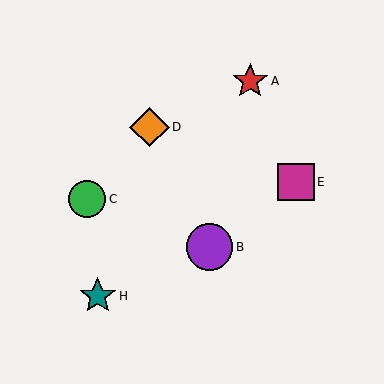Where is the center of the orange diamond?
The center of the orange diamond is at (149, 127).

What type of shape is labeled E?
Shape E is a magenta square.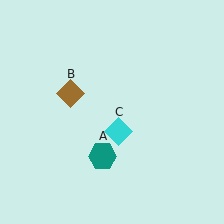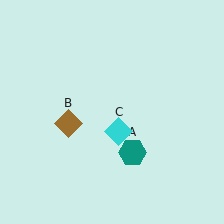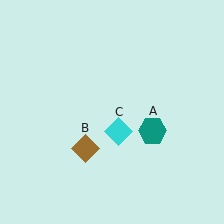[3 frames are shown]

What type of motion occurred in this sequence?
The teal hexagon (object A), brown diamond (object B) rotated counterclockwise around the center of the scene.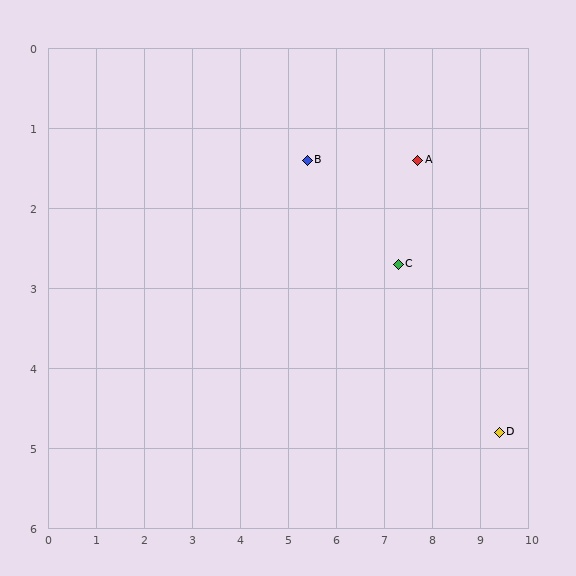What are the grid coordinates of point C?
Point C is at approximately (7.3, 2.7).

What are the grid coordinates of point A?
Point A is at approximately (7.7, 1.4).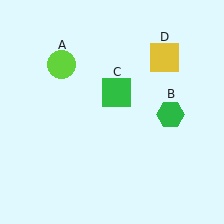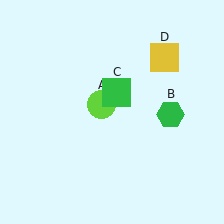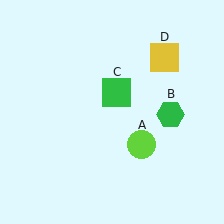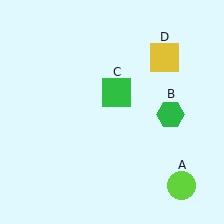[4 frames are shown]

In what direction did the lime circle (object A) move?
The lime circle (object A) moved down and to the right.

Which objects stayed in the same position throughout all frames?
Green hexagon (object B) and green square (object C) and yellow square (object D) remained stationary.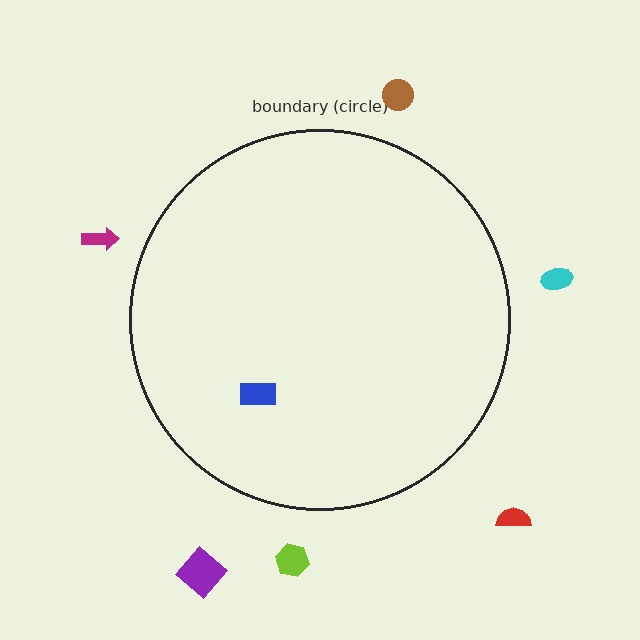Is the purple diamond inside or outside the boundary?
Outside.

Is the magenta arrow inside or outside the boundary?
Outside.